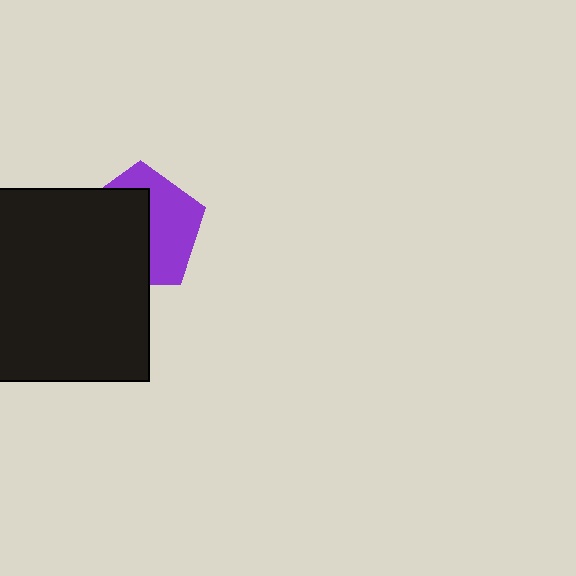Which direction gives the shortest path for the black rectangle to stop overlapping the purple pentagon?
Moving left gives the shortest separation.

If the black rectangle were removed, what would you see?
You would see the complete purple pentagon.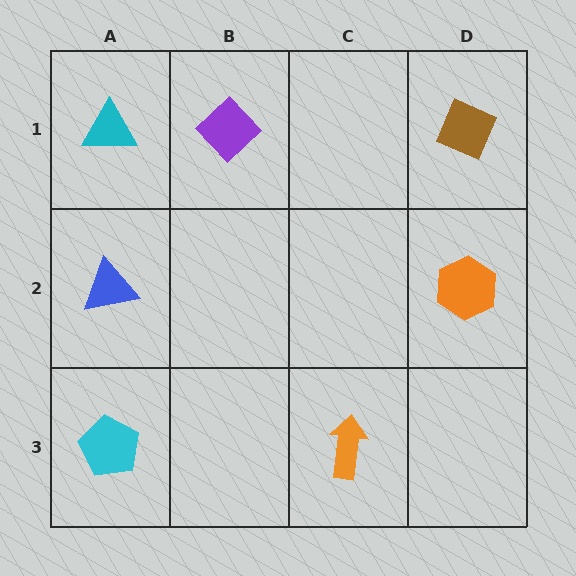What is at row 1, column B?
A purple diamond.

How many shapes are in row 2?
2 shapes.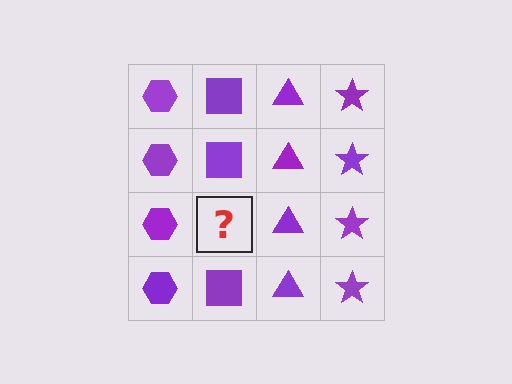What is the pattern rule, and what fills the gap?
The rule is that each column has a consistent shape. The gap should be filled with a purple square.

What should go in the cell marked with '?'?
The missing cell should contain a purple square.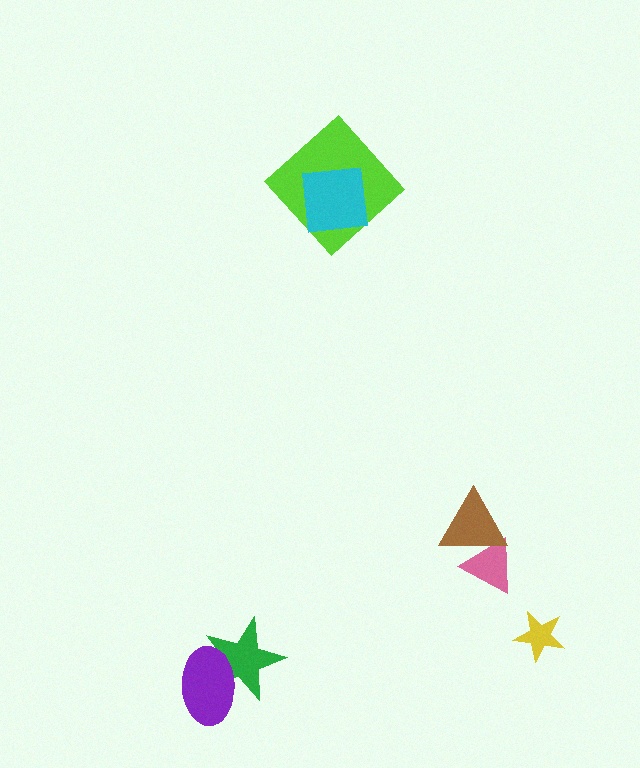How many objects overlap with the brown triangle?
1 object overlaps with the brown triangle.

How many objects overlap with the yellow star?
0 objects overlap with the yellow star.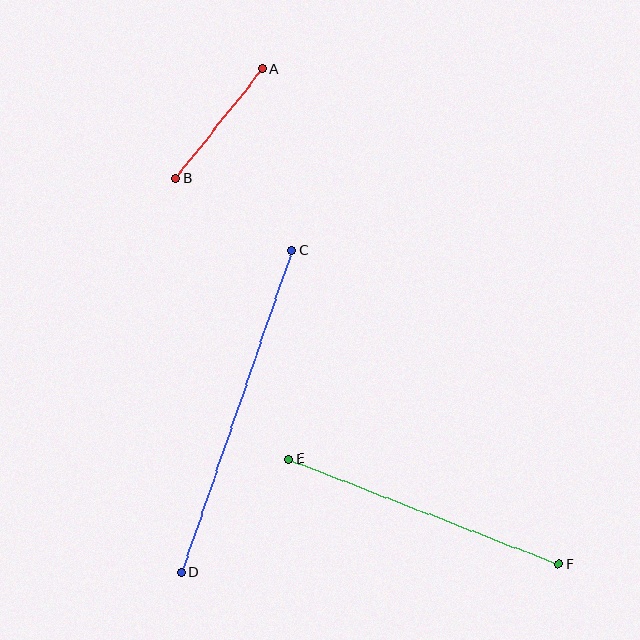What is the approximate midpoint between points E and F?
The midpoint is at approximately (424, 512) pixels.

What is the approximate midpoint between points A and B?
The midpoint is at approximately (219, 124) pixels.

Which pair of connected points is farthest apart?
Points C and D are farthest apart.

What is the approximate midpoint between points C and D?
The midpoint is at approximately (237, 412) pixels.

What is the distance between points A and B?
The distance is approximately 140 pixels.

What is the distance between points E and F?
The distance is approximately 290 pixels.